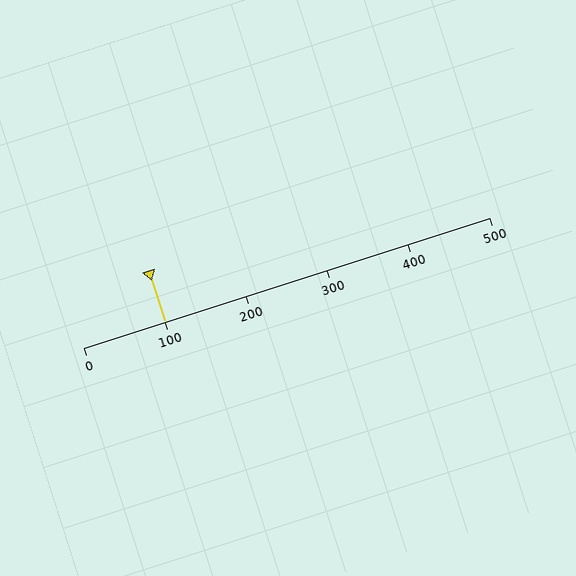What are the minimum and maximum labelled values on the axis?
The axis runs from 0 to 500.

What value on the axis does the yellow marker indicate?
The marker indicates approximately 100.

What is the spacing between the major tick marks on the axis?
The major ticks are spaced 100 apart.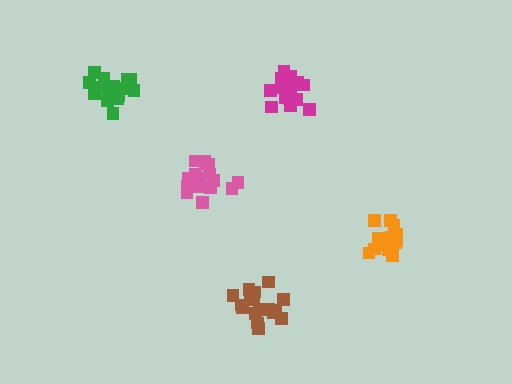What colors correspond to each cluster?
The clusters are colored: orange, green, pink, magenta, brown.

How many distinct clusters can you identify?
There are 5 distinct clusters.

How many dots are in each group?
Group 1: 16 dots, Group 2: 16 dots, Group 3: 19 dots, Group 4: 15 dots, Group 5: 18 dots (84 total).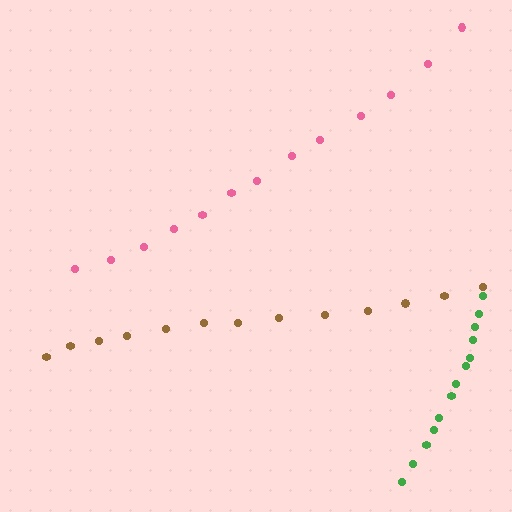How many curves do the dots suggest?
There are 3 distinct paths.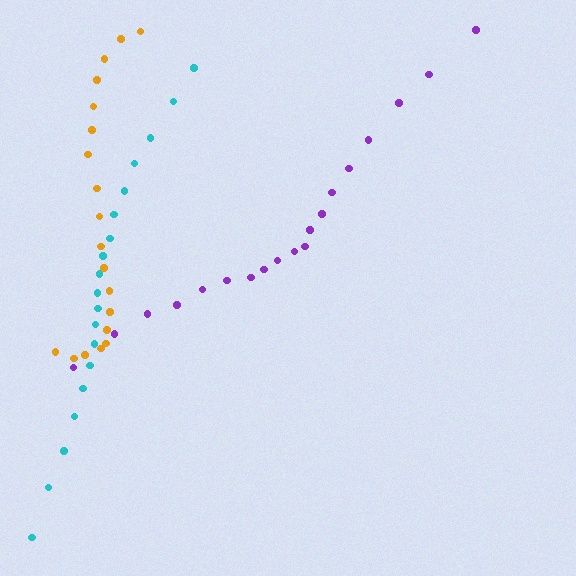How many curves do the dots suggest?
There are 3 distinct paths.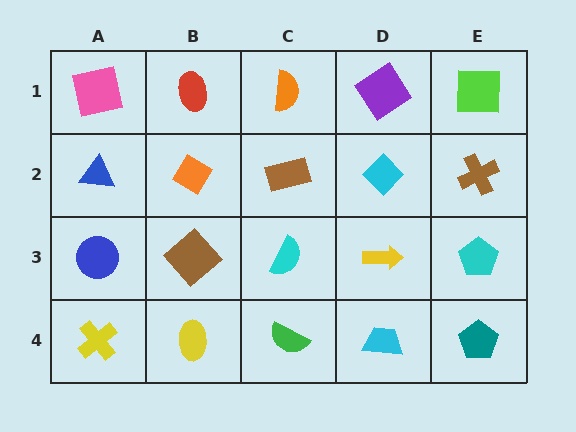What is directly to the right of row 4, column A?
A yellow ellipse.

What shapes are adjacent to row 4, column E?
A cyan pentagon (row 3, column E), a cyan trapezoid (row 4, column D).